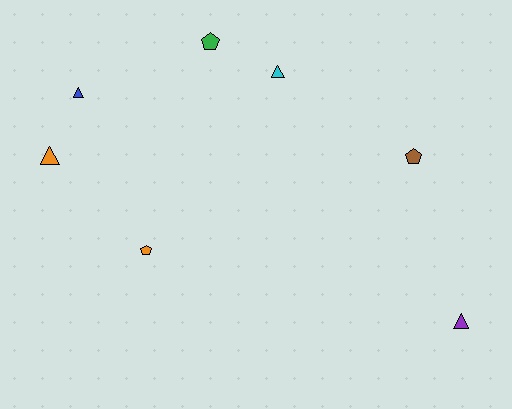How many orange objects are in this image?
There are 2 orange objects.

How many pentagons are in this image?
There are 3 pentagons.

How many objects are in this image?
There are 7 objects.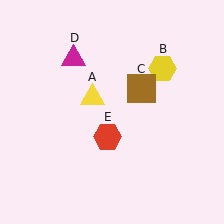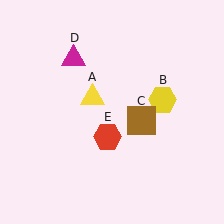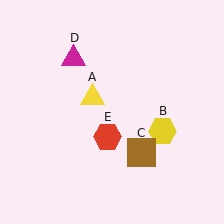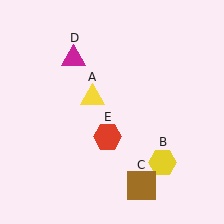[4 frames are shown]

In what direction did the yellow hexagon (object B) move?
The yellow hexagon (object B) moved down.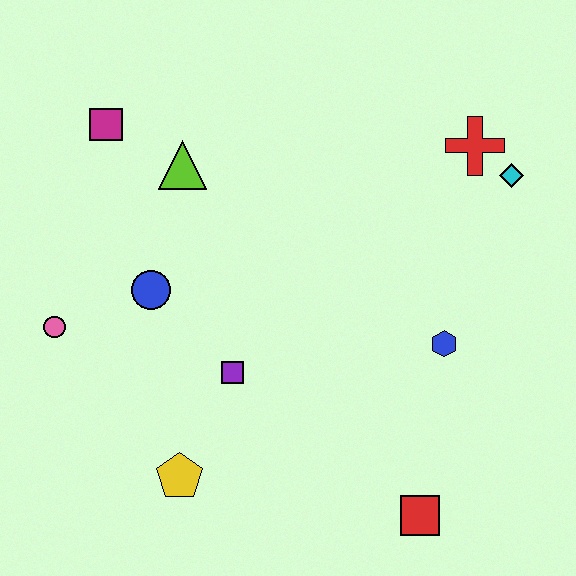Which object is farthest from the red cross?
The pink circle is farthest from the red cross.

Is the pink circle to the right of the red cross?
No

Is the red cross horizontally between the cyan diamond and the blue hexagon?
Yes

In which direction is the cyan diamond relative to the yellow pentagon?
The cyan diamond is to the right of the yellow pentagon.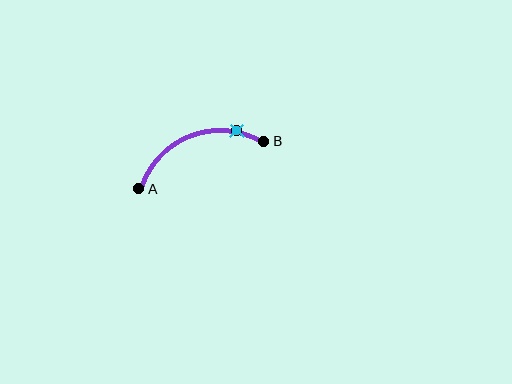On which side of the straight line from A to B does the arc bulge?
The arc bulges above the straight line connecting A and B.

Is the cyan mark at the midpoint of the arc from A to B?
No. The cyan mark lies on the arc but is closer to endpoint B. The arc midpoint would be at the point on the curve equidistant along the arc from both A and B.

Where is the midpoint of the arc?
The arc midpoint is the point on the curve farthest from the straight line joining A and B. It sits above that line.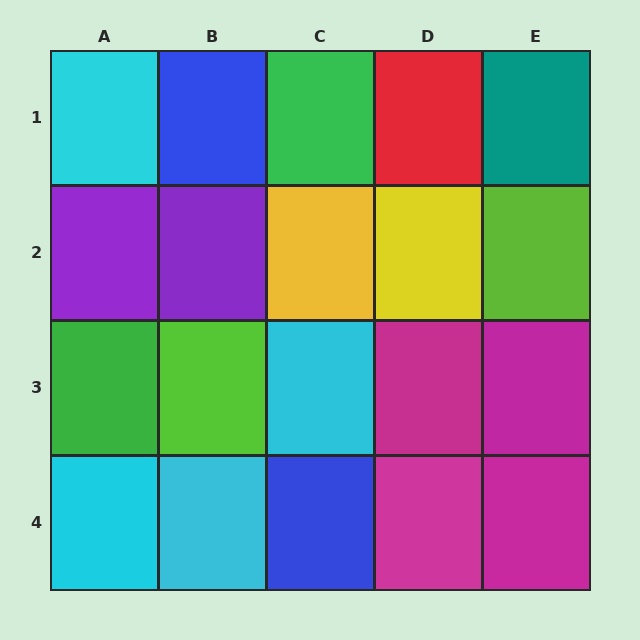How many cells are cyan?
4 cells are cyan.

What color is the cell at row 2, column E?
Lime.